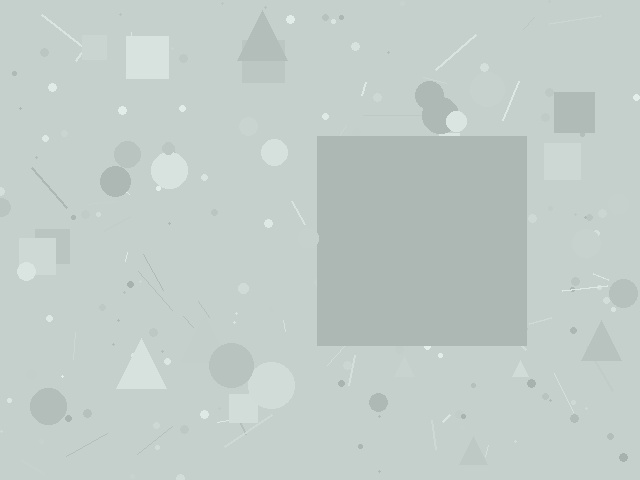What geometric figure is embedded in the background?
A square is embedded in the background.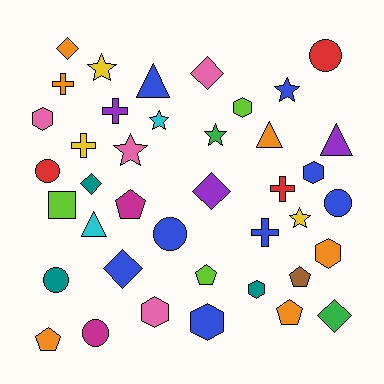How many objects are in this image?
There are 40 objects.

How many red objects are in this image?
There are 3 red objects.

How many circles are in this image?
There are 6 circles.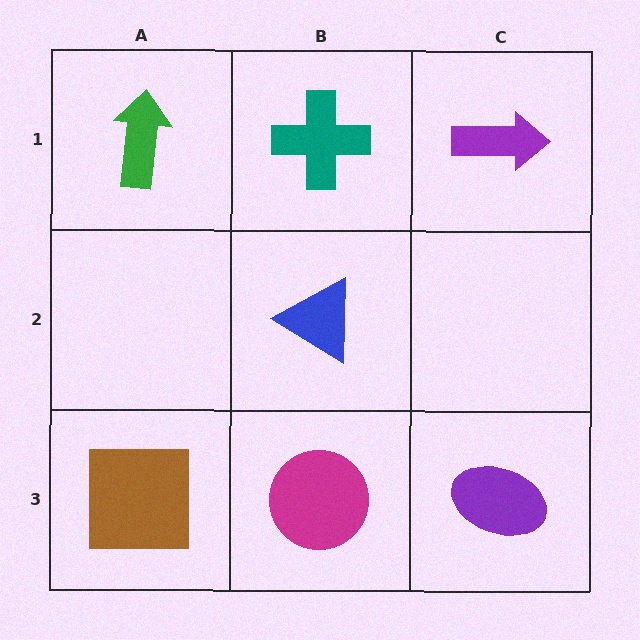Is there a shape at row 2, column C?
No, that cell is empty.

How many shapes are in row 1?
3 shapes.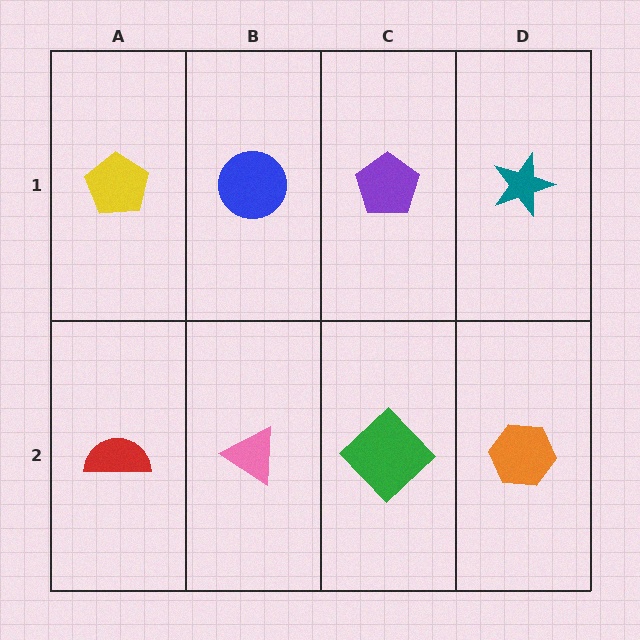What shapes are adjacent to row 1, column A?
A red semicircle (row 2, column A), a blue circle (row 1, column B).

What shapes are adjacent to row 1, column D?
An orange hexagon (row 2, column D), a purple pentagon (row 1, column C).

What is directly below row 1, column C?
A green diamond.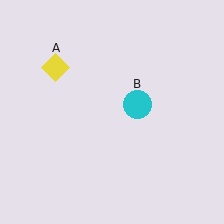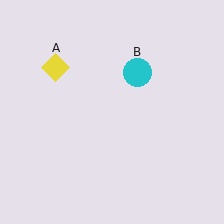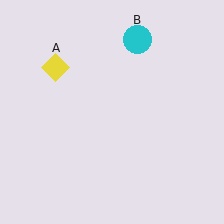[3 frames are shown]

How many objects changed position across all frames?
1 object changed position: cyan circle (object B).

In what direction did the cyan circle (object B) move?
The cyan circle (object B) moved up.